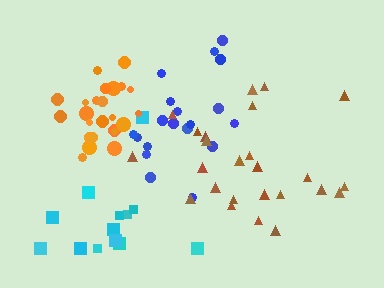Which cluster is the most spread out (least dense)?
Cyan.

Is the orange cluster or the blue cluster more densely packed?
Orange.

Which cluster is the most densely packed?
Orange.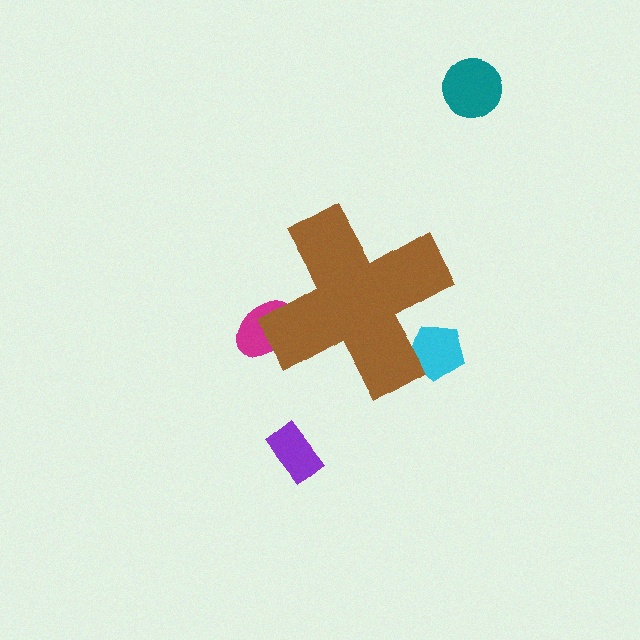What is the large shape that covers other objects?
A brown cross.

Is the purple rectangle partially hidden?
No, the purple rectangle is fully visible.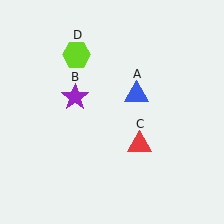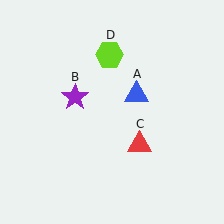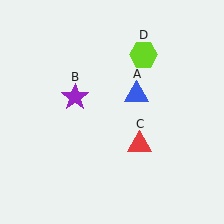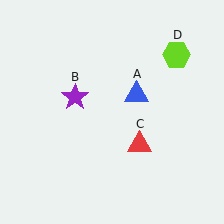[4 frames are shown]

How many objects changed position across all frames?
1 object changed position: lime hexagon (object D).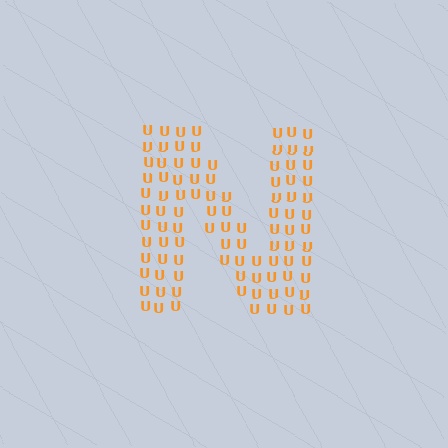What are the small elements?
The small elements are letter U's.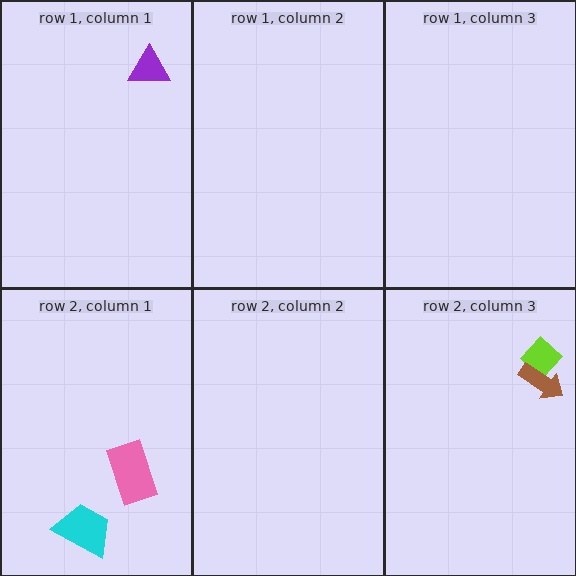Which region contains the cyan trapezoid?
The row 2, column 1 region.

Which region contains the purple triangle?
The row 1, column 1 region.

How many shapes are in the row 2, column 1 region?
2.